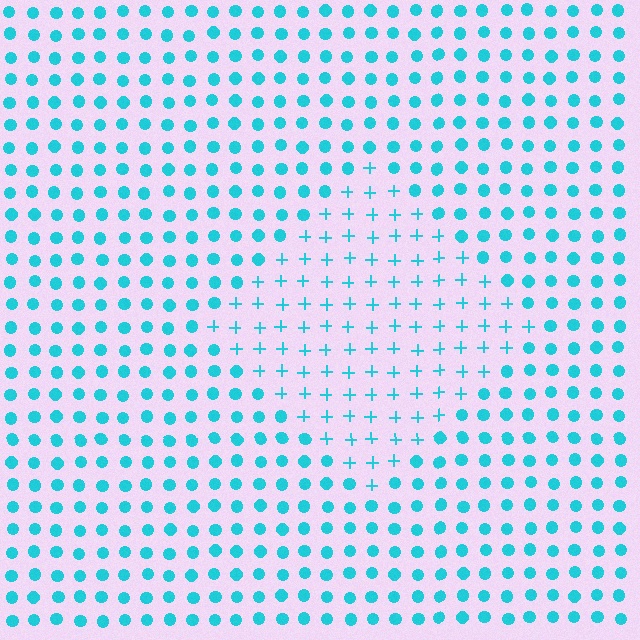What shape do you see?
I see a diamond.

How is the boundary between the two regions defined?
The boundary is defined by a change in element shape: plus signs inside vs. circles outside. All elements share the same color and spacing.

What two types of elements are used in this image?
The image uses plus signs inside the diamond region and circles outside it.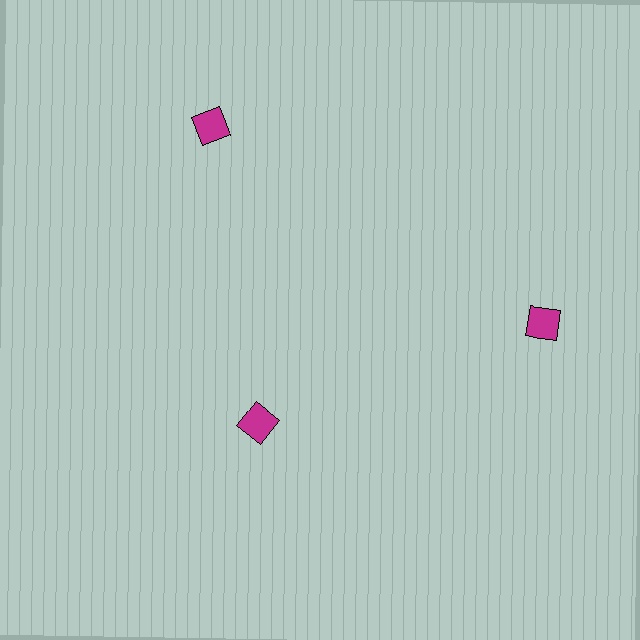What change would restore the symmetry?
The symmetry would be restored by moving it outward, back onto the ring so that all 3 diamonds sit at equal angles and equal distance from the center.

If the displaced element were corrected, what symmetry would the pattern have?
It would have 3-fold rotational symmetry — the pattern would map onto itself every 120 degrees.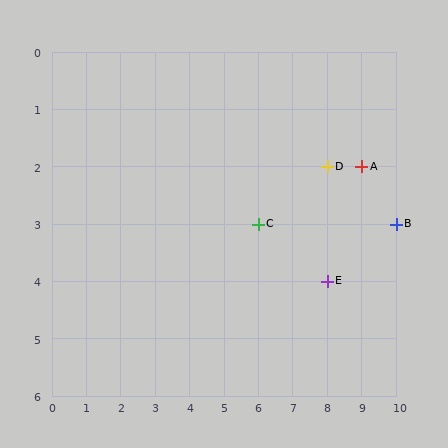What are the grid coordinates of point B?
Point B is at grid coordinates (10, 3).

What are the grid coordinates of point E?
Point E is at grid coordinates (8, 4).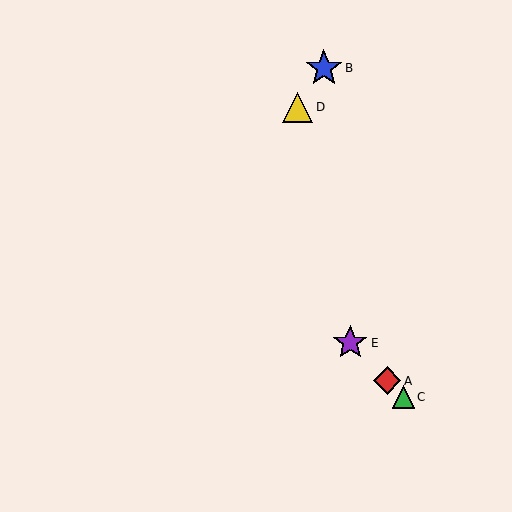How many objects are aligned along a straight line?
3 objects (A, C, E) are aligned along a straight line.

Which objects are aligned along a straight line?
Objects A, C, E are aligned along a straight line.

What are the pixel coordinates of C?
Object C is at (403, 397).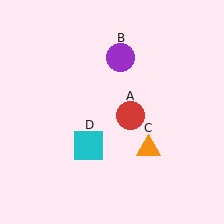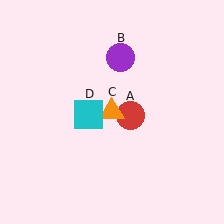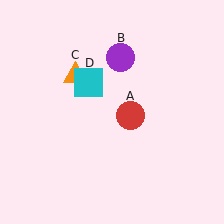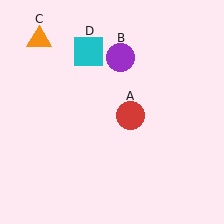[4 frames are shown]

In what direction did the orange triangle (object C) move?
The orange triangle (object C) moved up and to the left.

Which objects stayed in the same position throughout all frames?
Red circle (object A) and purple circle (object B) remained stationary.